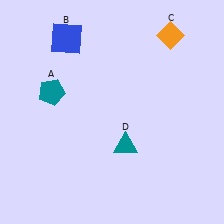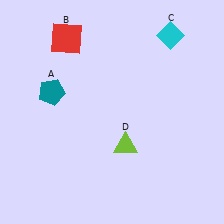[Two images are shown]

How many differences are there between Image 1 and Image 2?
There are 3 differences between the two images.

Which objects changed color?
B changed from blue to red. C changed from orange to cyan. D changed from teal to lime.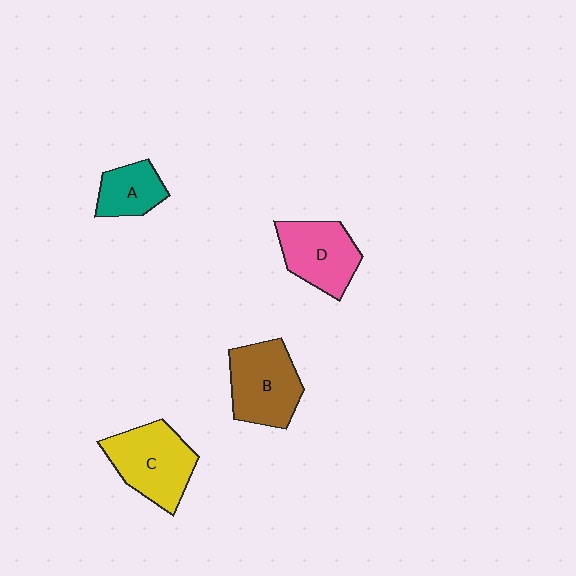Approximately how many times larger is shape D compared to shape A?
Approximately 1.5 times.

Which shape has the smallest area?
Shape A (teal).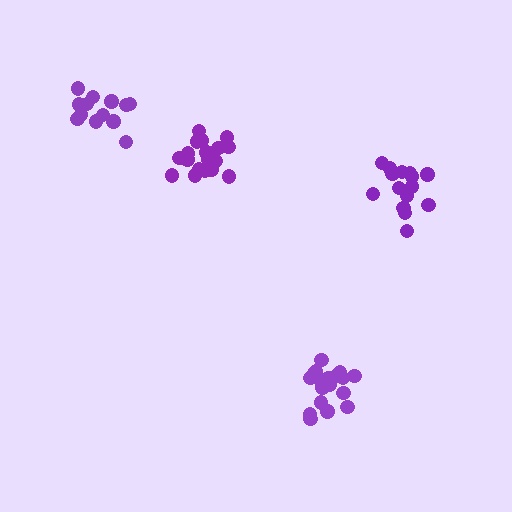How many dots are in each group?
Group 1: 15 dots, Group 2: 20 dots, Group 3: 20 dots, Group 4: 14 dots (69 total).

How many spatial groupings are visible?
There are 4 spatial groupings.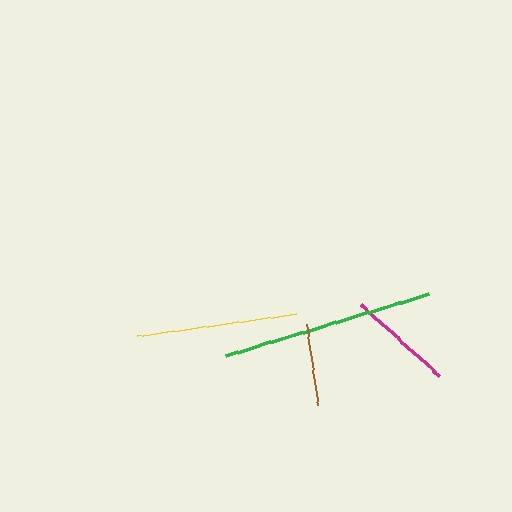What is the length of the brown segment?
The brown segment is approximately 82 pixels long.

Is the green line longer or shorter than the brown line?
The green line is longer than the brown line.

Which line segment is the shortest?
The brown line is the shortest at approximately 82 pixels.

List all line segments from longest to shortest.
From longest to shortest: green, yellow, magenta, brown.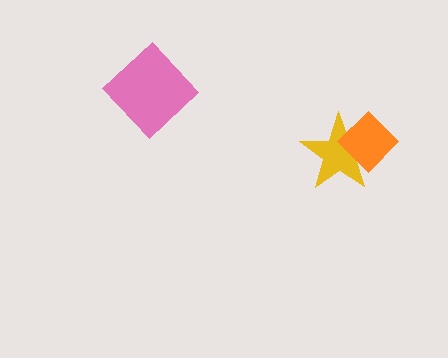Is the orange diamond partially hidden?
No, no other shape covers it.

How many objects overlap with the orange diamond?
1 object overlaps with the orange diamond.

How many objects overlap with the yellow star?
1 object overlaps with the yellow star.